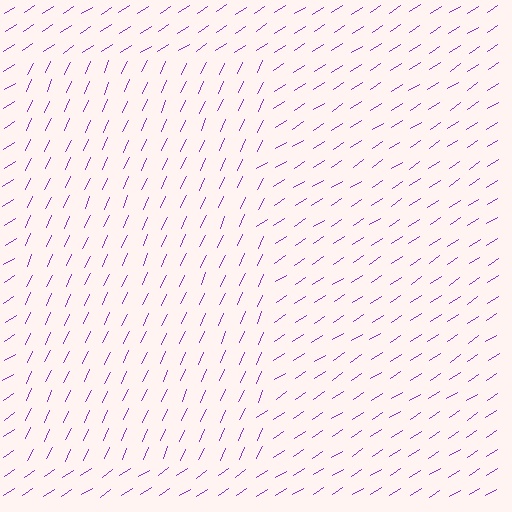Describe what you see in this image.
The image is filled with small purple line segments. A rectangle region in the image has lines oriented differently from the surrounding lines, creating a visible texture boundary.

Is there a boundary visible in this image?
Yes, there is a texture boundary formed by a change in line orientation.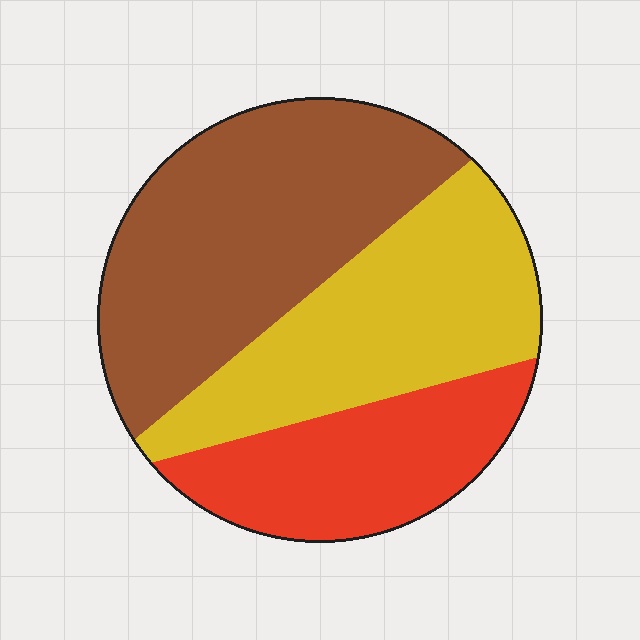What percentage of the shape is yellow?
Yellow covers 33% of the shape.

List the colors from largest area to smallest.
From largest to smallest: brown, yellow, red.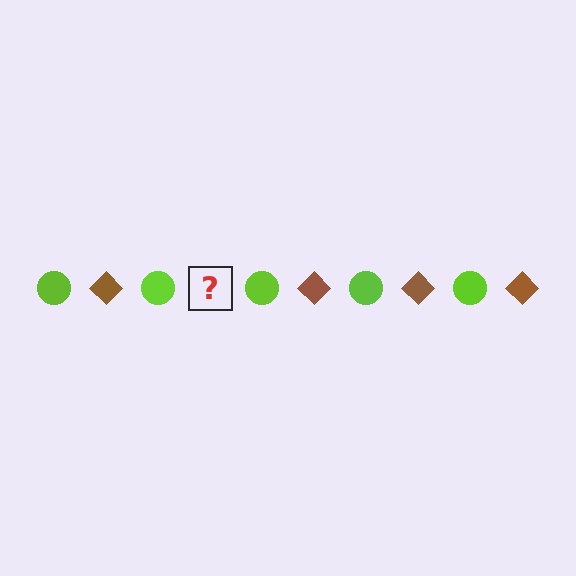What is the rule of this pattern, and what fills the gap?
The rule is that the pattern alternates between lime circle and brown diamond. The gap should be filled with a brown diamond.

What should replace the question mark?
The question mark should be replaced with a brown diamond.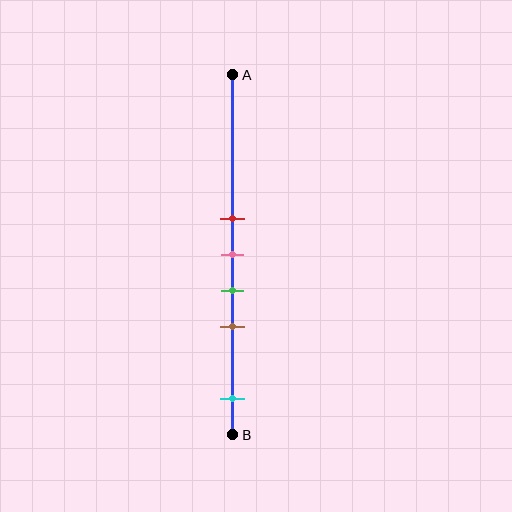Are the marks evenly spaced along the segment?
No, the marks are not evenly spaced.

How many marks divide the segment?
There are 5 marks dividing the segment.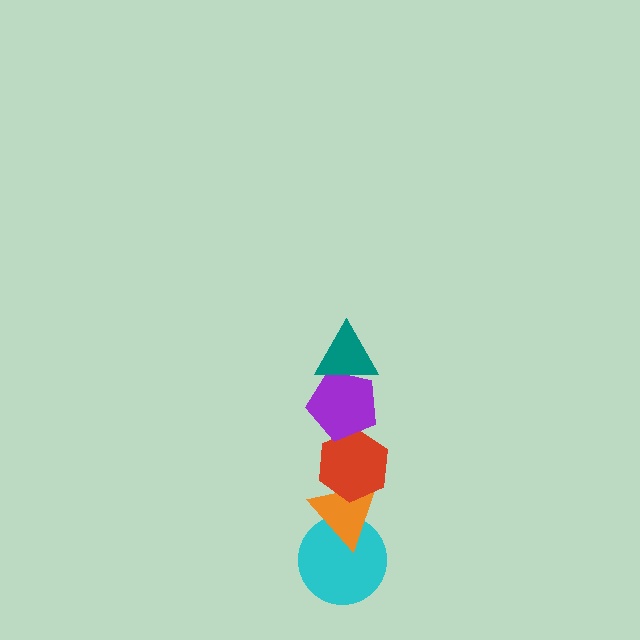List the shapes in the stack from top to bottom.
From top to bottom: the teal triangle, the purple pentagon, the red hexagon, the orange triangle, the cyan circle.